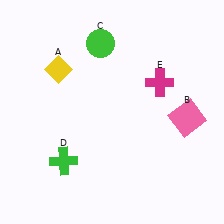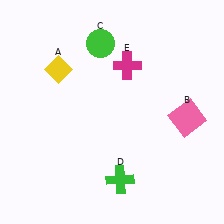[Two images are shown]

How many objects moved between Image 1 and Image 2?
2 objects moved between the two images.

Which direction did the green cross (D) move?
The green cross (D) moved right.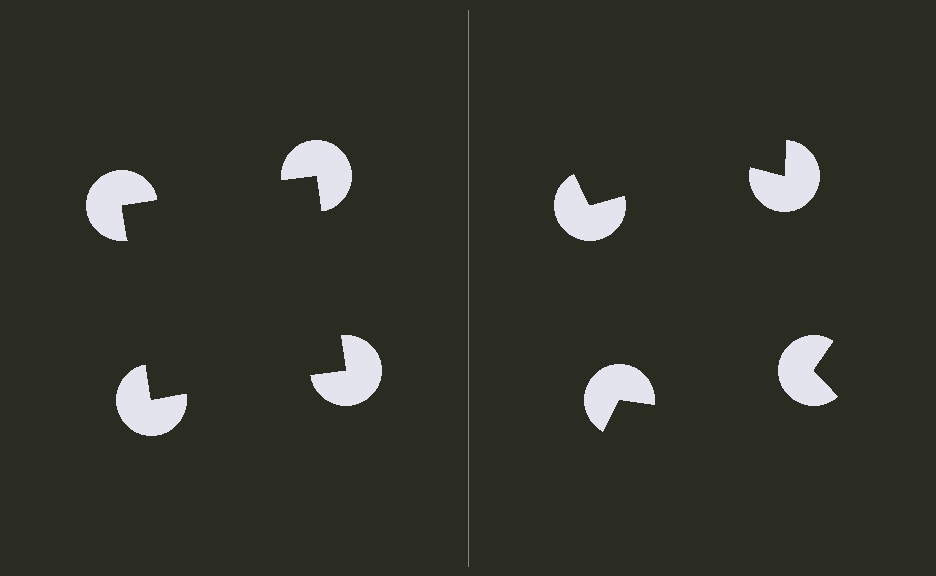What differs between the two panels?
The pac-man discs are positioned identically on both sides; only the wedge orientations differ. On the left they align to a square; on the right they are misaligned.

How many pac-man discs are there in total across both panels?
8 — 4 on each side.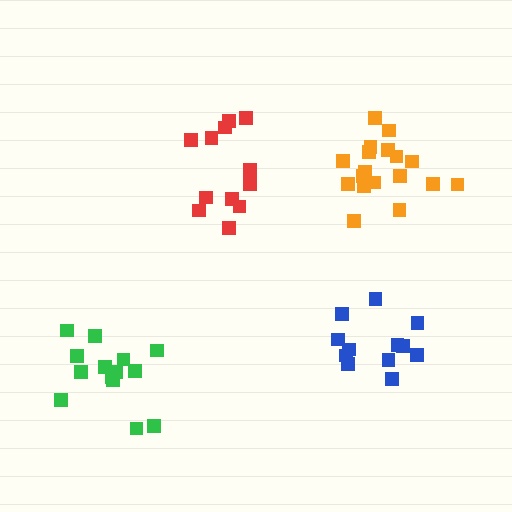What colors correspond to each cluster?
The clusters are colored: red, green, orange, blue.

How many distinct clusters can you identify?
There are 4 distinct clusters.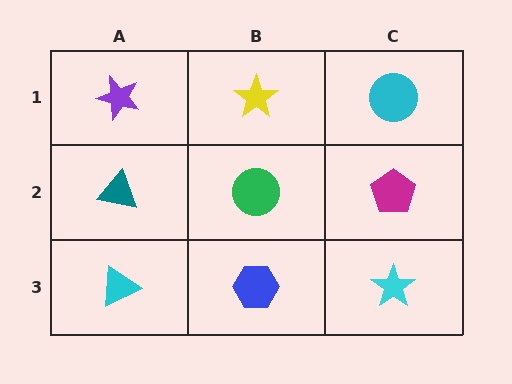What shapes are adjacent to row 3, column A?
A teal triangle (row 2, column A), a blue hexagon (row 3, column B).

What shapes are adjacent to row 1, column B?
A green circle (row 2, column B), a purple star (row 1, column A), a cyan circle (row 1, column C).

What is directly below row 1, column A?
A teal triangle.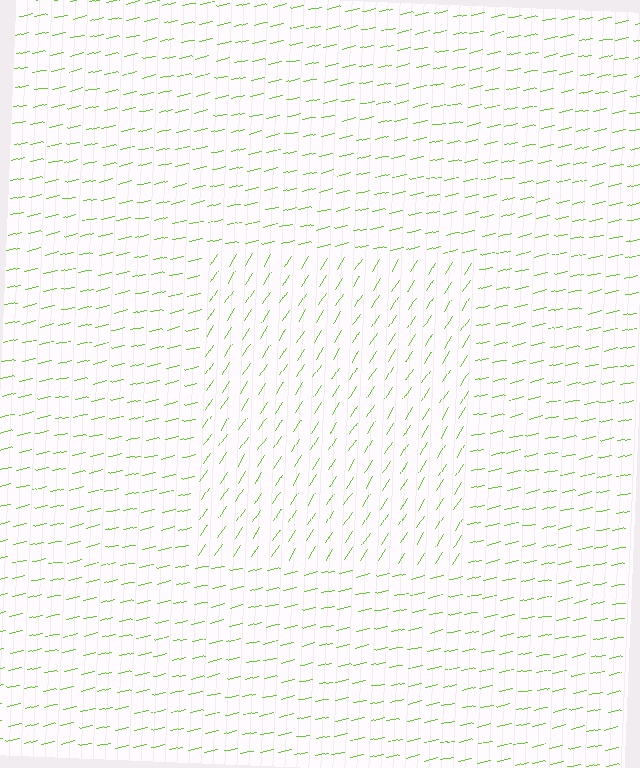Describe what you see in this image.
The image is filled with small lime line segments. A rectangle region in the image has lines oriented differently from the surrounding lines, creating a visible texture boundary.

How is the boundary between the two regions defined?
The boundary is defined purely by a change in line orientation (approximately 45 degrees difference). All lines are the same color and thickness.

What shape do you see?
I see a rectangle.